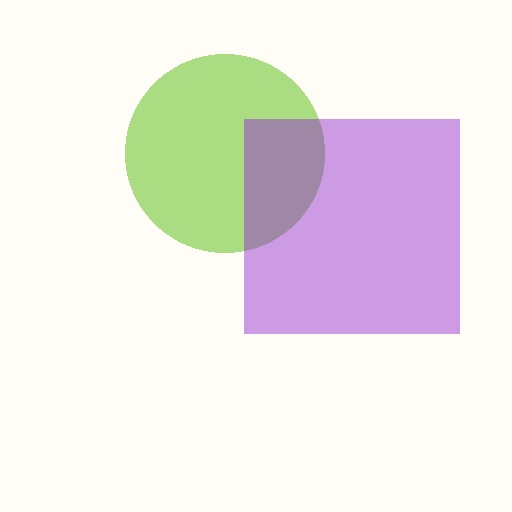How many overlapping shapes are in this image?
There are 2 overlapping shapes in the image.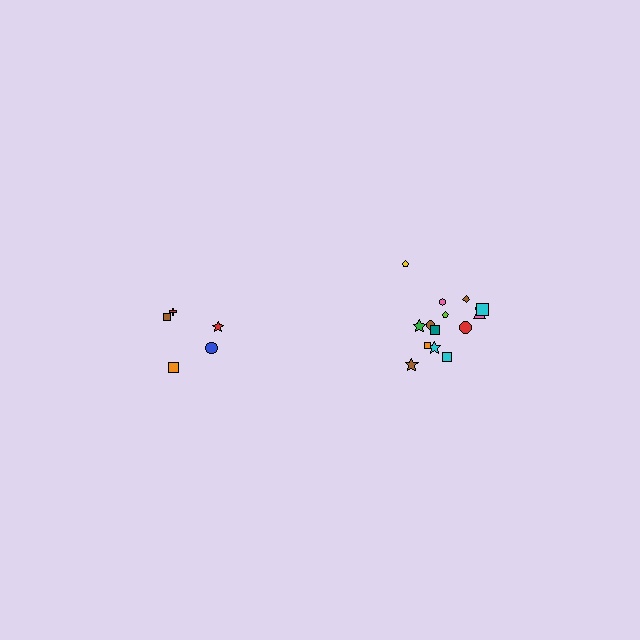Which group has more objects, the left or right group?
The right group.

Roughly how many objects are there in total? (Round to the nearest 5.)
Roughly 20 objects in total.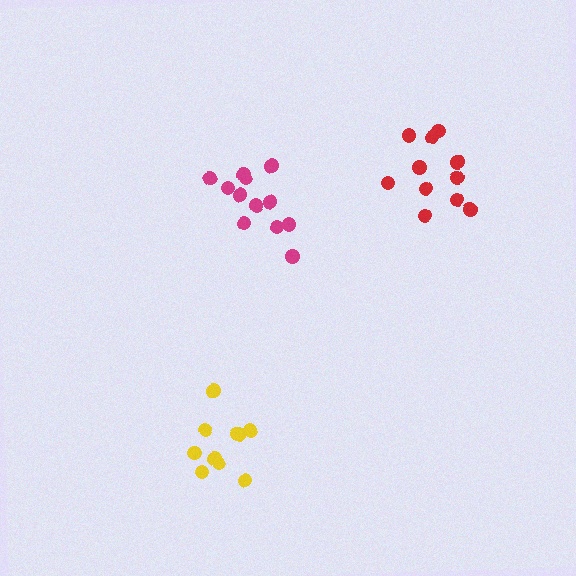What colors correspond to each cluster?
The clusters are colored: magenta, yellow, red.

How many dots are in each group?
Group 1: 13 dots, Group 2: 10 dots, Group 3: 11 dots (34 total).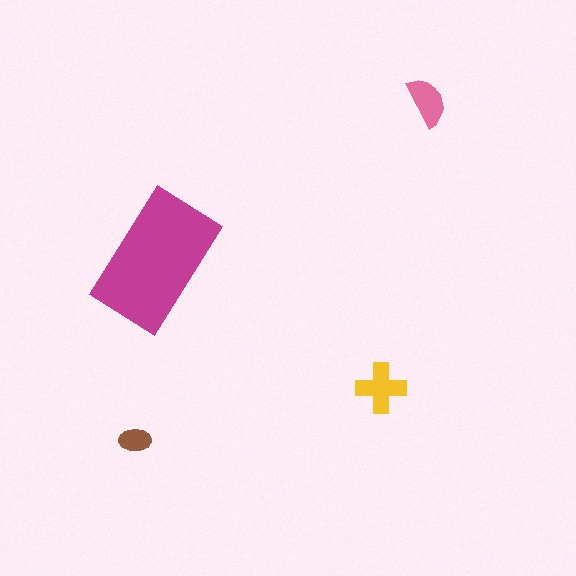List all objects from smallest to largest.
The brown ellipse, the pink semicircle, the yellow cross, the magenta rectangle.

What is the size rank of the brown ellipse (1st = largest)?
4th.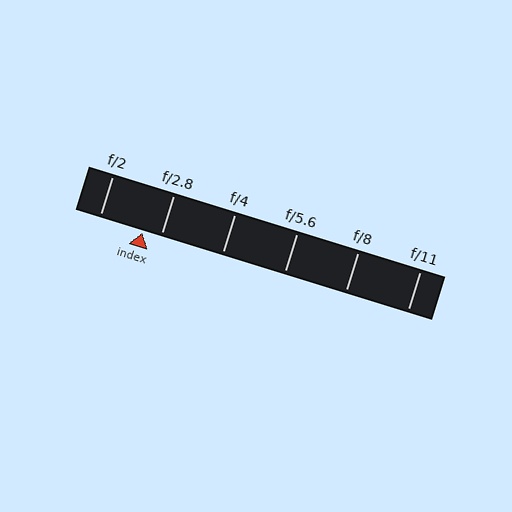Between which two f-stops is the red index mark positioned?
The index mark is between f/2 and f/2.8.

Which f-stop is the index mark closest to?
The index mark is closest to f/2.8.